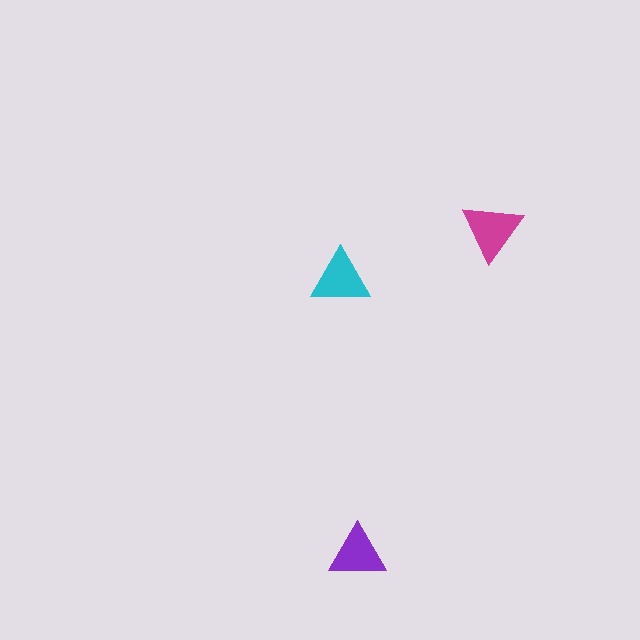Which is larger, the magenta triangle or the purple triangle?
The magenta one.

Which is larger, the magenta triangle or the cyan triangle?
The magenta one.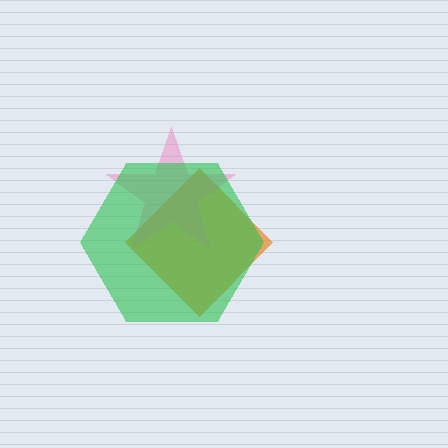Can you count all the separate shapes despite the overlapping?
Yes, there are 3 separate shapes.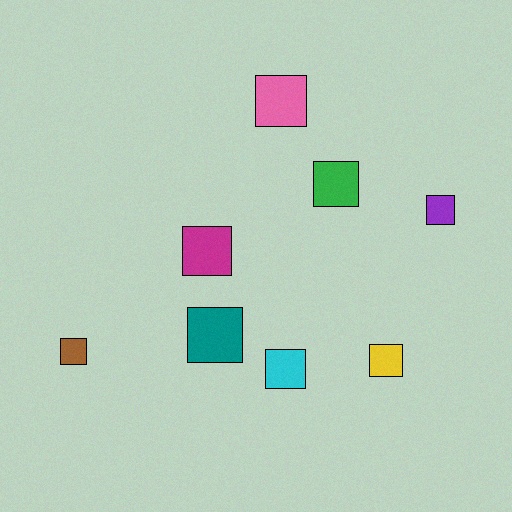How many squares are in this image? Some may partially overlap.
There are 8 squares.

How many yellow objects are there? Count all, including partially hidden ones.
There is 1 yellow object.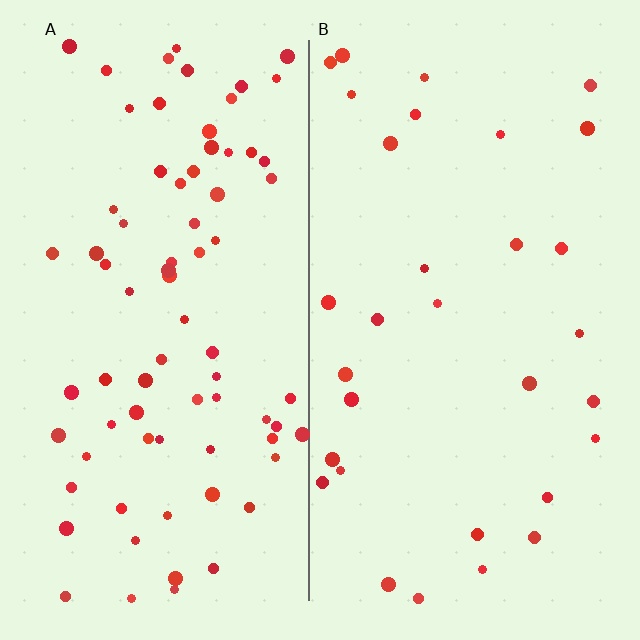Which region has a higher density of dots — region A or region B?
A (the left).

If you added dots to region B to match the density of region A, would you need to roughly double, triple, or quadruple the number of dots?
Approximately double.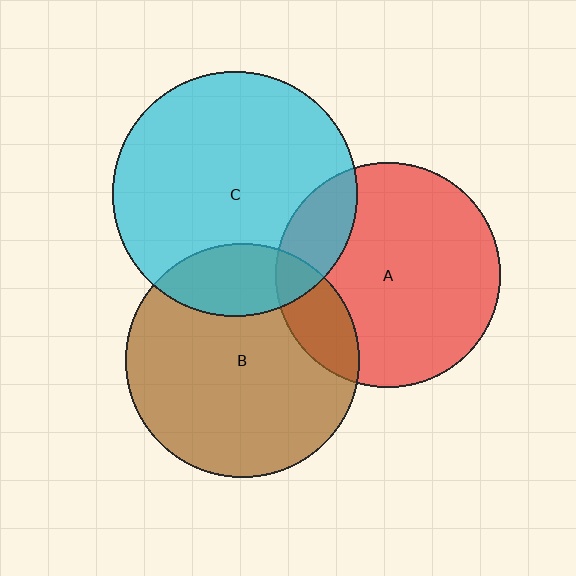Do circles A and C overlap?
Yes.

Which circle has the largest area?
Circle C (cyan).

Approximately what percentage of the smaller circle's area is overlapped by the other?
Approximately 15%.